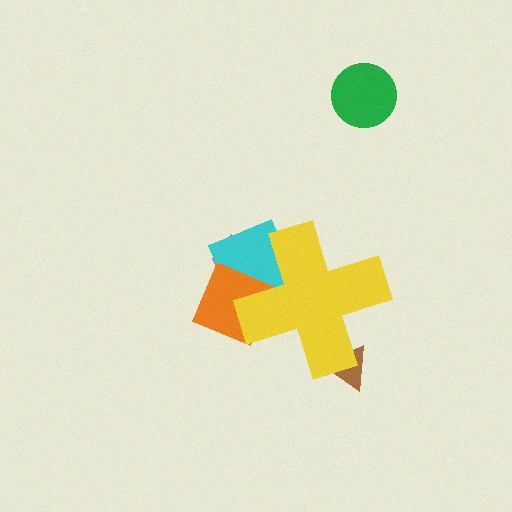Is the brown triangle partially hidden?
Yes, the brown triangle is partially hidden behind the yellow cross.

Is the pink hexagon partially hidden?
Yes, the pink hexagon is partially hidden behind the yellow cross.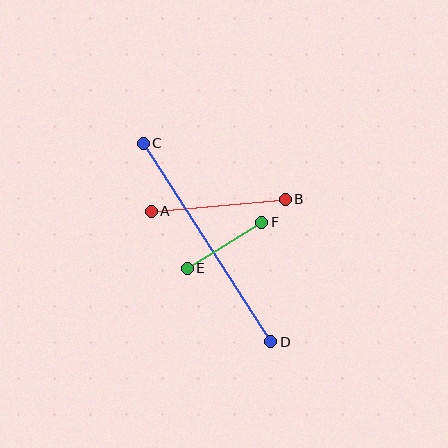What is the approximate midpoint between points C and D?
The midpoint is at approximately (207, 242) pixels.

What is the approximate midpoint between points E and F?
The midpoint is at approximately (225, 245) pixels.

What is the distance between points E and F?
The distance is approximately 87 pixels.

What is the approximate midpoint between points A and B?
The midpoint is at approximately (218, 205) pixels.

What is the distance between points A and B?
The distance is approximately 135 pixels.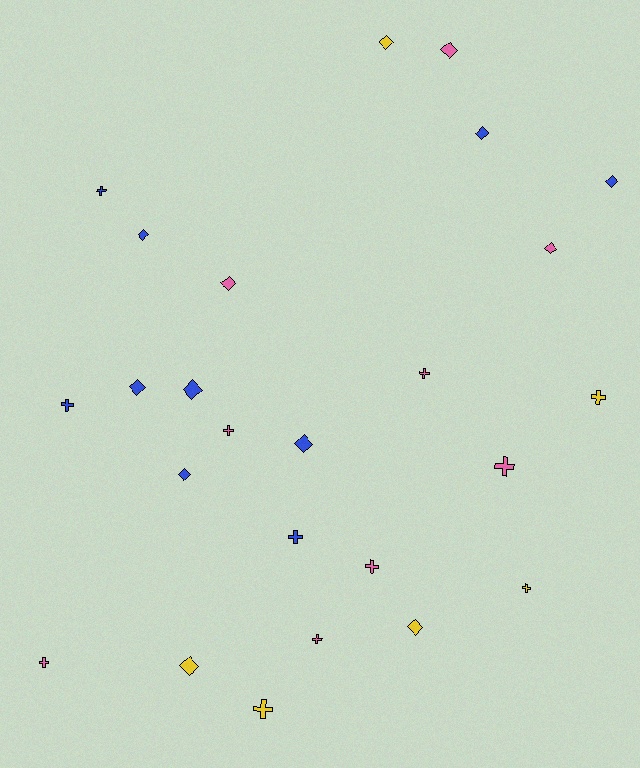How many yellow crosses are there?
There are 3 yellow crosses.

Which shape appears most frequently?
Diamond, with 13 objects.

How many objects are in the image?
There are 25 objects.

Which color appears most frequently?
Blue, with 10 objects.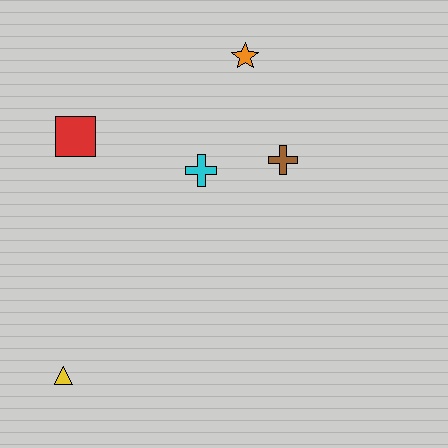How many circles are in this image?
There are no circles.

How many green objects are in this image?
There are no green objects.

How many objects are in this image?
There are 5 objects.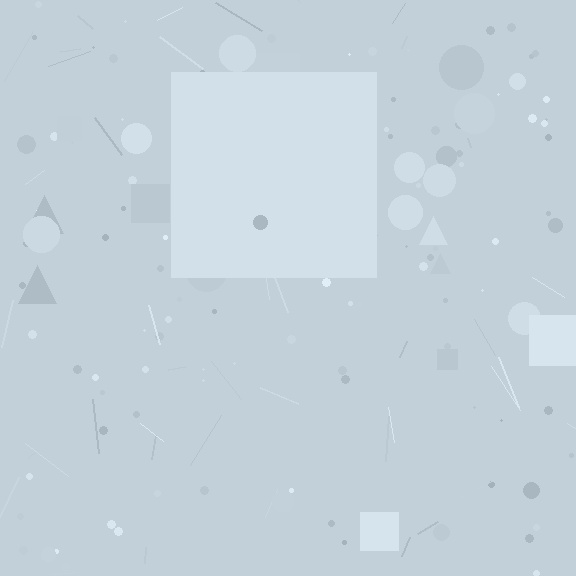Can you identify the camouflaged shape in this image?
The camouflaged shape is a square.